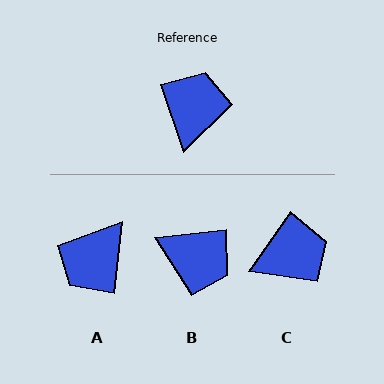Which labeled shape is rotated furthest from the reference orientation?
A, about 155 degrees away.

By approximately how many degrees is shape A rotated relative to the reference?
Approximately 155 degrees counter-clockwise.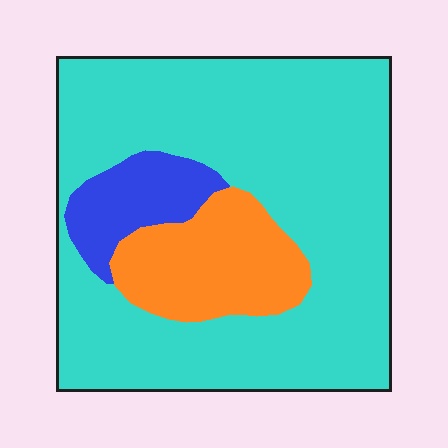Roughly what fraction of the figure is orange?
Orange takes up about one sixth (1/6) of the figure.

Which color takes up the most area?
Cyan, at roughly 75%.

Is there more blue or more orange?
Orange.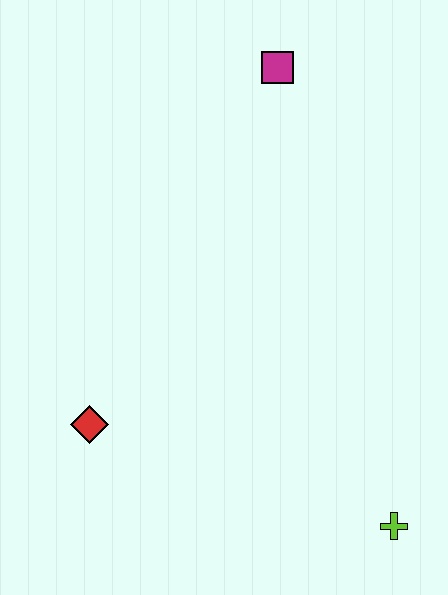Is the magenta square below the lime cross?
No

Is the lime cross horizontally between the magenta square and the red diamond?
No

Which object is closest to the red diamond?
The lime cross is closest to the red diamond.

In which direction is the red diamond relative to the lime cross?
The red diamond is to the left of the lime cross.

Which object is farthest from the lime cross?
The magenta square is farthest from the lime cross.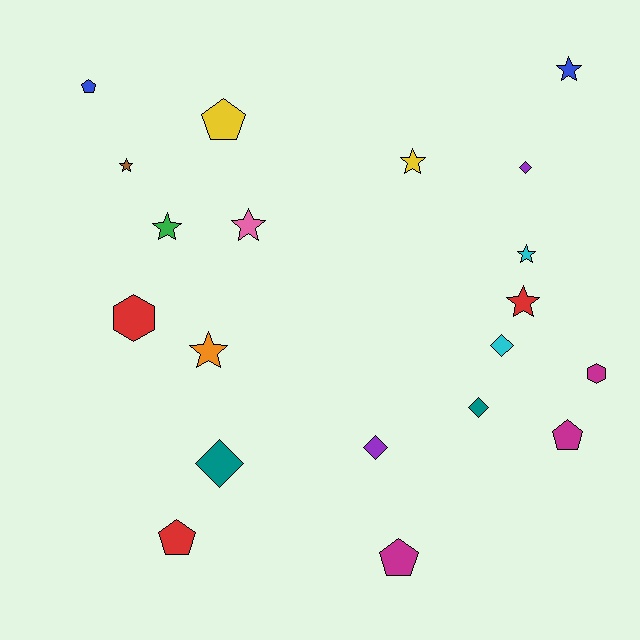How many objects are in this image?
There are 20 objects.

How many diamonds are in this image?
There are 5 diamonds.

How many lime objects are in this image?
There are no lime objects.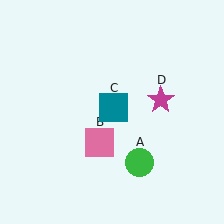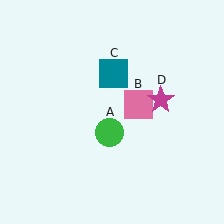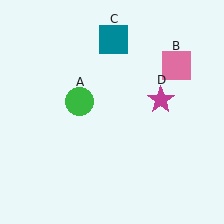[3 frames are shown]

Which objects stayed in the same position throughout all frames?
Magenta star (object D) remained stationary.